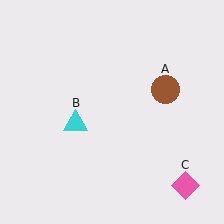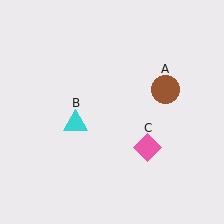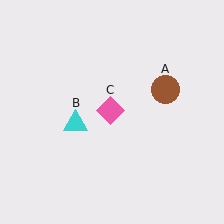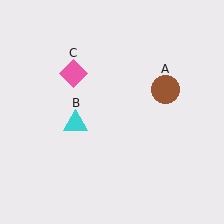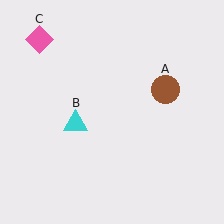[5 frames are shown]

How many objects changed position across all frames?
1 object changed position: pink diamond (object C).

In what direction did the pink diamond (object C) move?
The pink diamond (object C) moved up and to the left.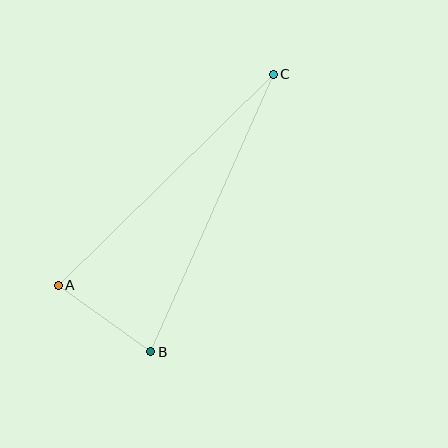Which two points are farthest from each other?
Points B and C are farthest from each other.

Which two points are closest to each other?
Points A and B are closest to each other.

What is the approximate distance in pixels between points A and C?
The distance between A and C is approximately 301 pixels.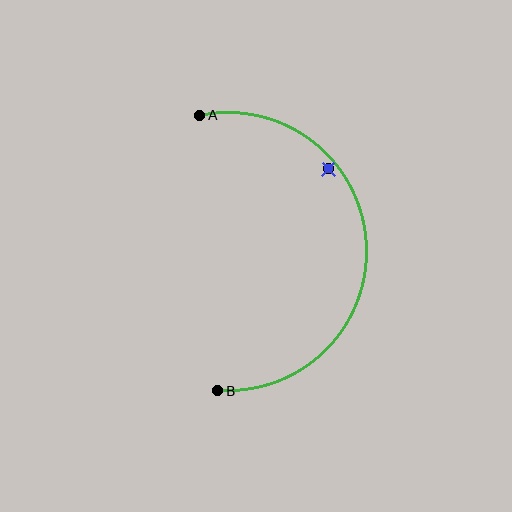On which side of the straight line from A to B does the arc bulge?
The arc bulges to the right of the straight line connecting A and B.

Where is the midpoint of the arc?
The arc midpoint is the point on the curve farthest from the straight line joining A and B. It sits to the right of that line.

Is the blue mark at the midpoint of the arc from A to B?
No — the blue mark does not lie on the arc at all. It sits slightly inside the curve.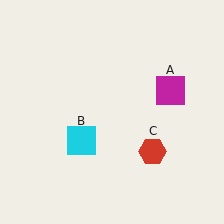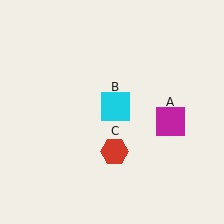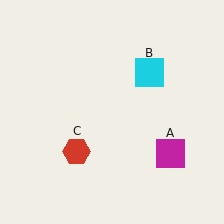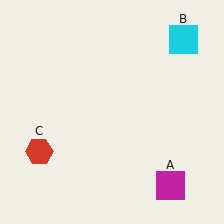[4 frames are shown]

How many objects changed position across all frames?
3 objects changed position: magenta square (object A), cyan square (object B), red hexagon (object C).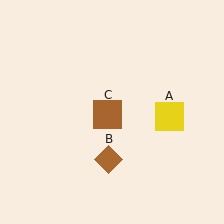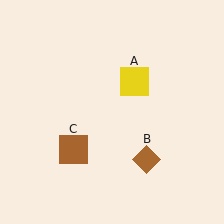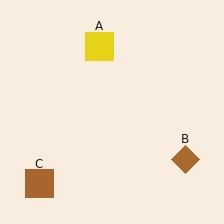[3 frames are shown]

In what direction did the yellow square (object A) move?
The yellow square (object A) moved up and to the left.